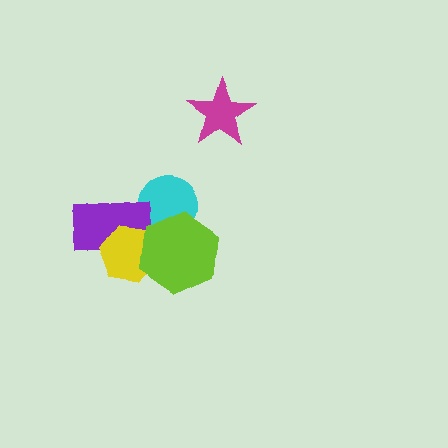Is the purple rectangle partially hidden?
Yes, it is partially covered by another shape.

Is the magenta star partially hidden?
No, no other shape covers it.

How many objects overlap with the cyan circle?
2 objects overlap with the cyan circle.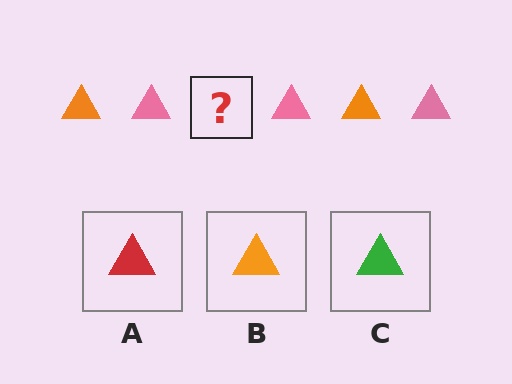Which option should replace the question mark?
Option B.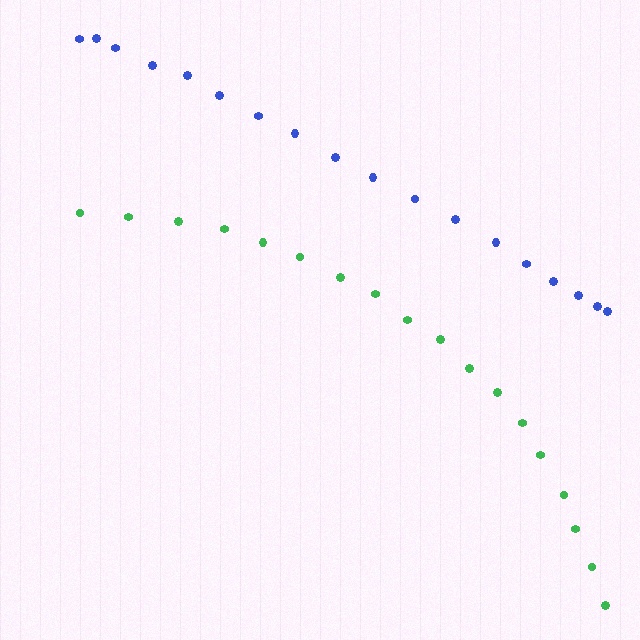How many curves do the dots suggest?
There are 2 distinct paths.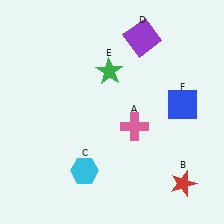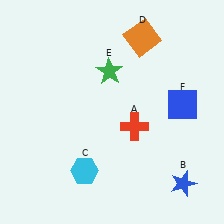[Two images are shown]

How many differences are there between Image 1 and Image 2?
There are 3 differences between the two images.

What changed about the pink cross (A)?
In Image 1, A is pink. In Image 2, it changed to red.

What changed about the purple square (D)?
In Image 1, D is purple. In Image 2, it changed to orange.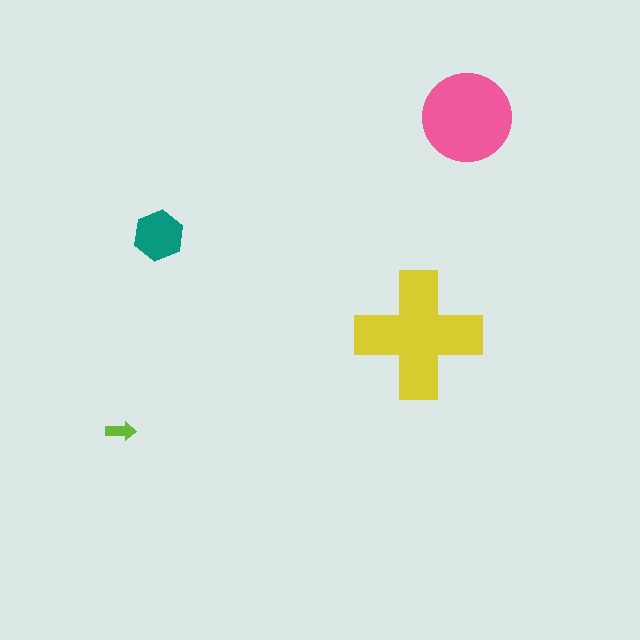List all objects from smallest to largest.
The lime arrow, the teal hexagon, the pink circle, the yellow cross.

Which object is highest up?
The pink circle is topmost.